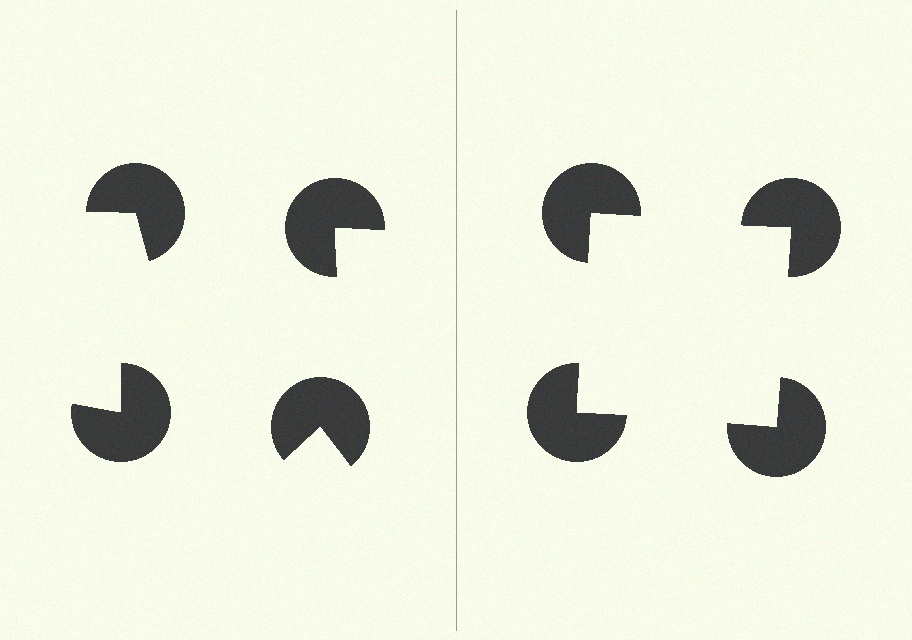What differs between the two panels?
The pac-man discs are positioned identically on both sides; only the wedge orientations differ. On the right they align to a square; on the left they are misaligned.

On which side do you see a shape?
An illusory square appears on the right side. On the left side the wedge cuts are rotated, so no coherent shape forms.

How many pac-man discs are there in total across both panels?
8 — 4 on each side.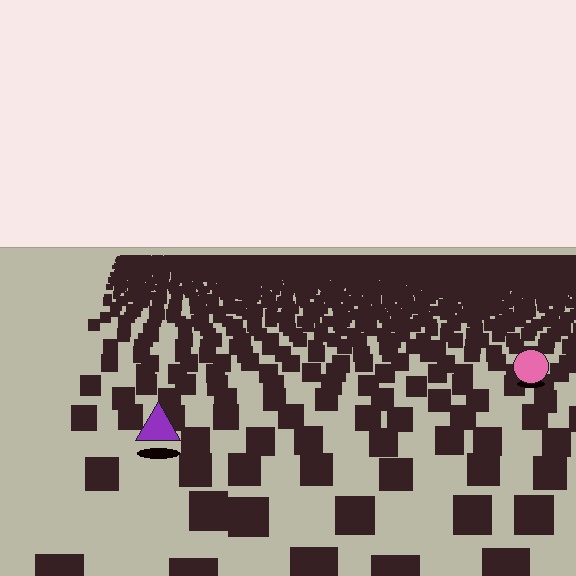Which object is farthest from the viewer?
The pink circle is farthest from the viewer. It appears smaller and the ground texture around it is denser.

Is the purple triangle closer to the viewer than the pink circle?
Yes. The purple triangle is closer — you can tell from the texture gradient: the ground texture is coarser near it.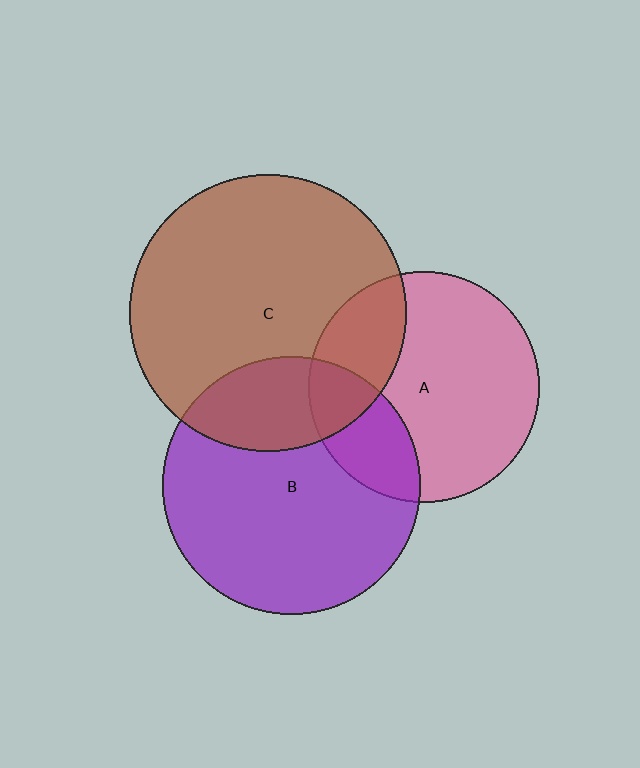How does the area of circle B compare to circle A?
Approximately 1.2 times.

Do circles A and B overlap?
Yes.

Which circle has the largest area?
Circle C (brown).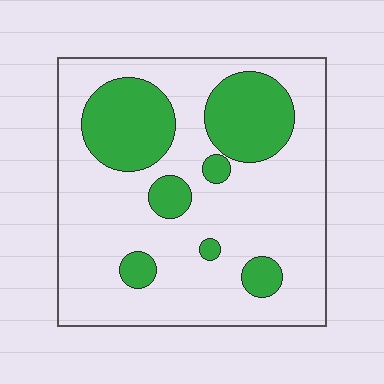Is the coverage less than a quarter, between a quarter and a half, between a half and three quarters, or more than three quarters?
Between a quarter and a half.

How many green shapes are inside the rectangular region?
7.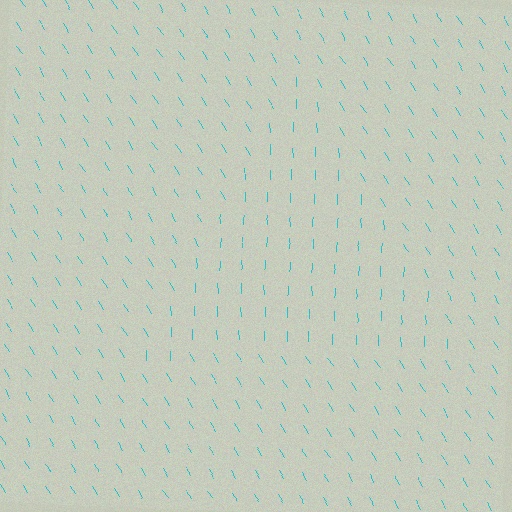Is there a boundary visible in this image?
Yes, there is a texture boundary formed by a change in line orientation.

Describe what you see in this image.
The image is filled with small cyan line segments. A triangle region in the image has lines oriented differently from the surrounding lines, creating a visible texture boundary.